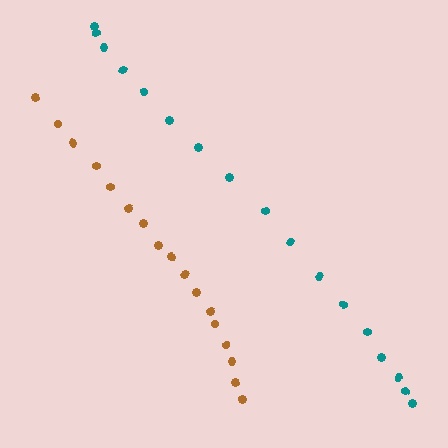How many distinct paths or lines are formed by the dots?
There are 2 distinct paths.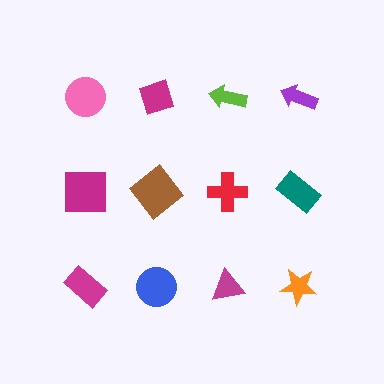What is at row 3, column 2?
A blue circle.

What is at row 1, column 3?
A lime arrow.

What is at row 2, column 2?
A brown diamond.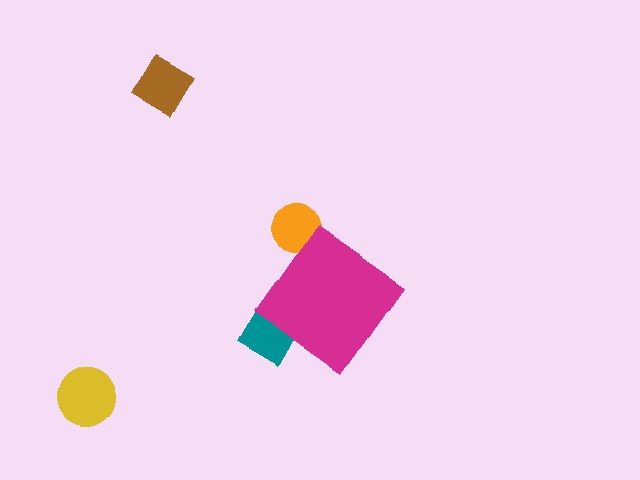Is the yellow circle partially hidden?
No, the yellow circle is fully visible.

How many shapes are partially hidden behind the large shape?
2 shapes are partially hidden.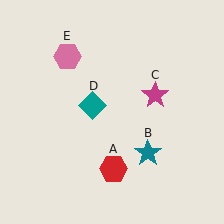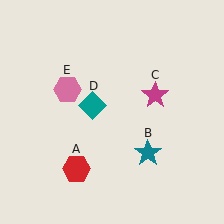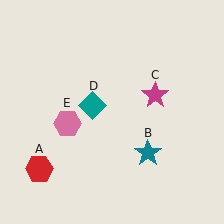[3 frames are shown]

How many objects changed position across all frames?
2 objects changed position: red hexagon (object A), pink hexagon (object E).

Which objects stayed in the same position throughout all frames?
Teal star (object B) and magenta star (object C) and teal diamond (object D) remained stationary.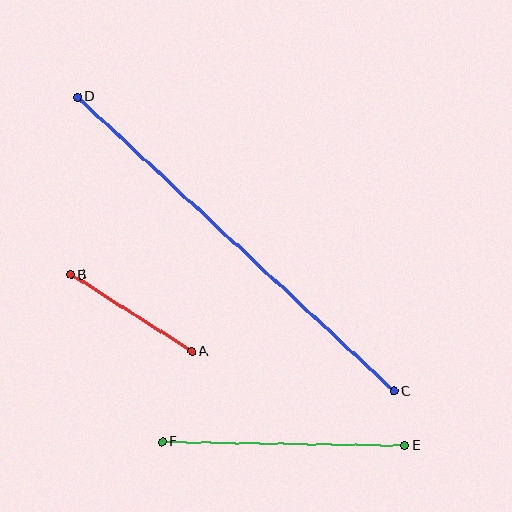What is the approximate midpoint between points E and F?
The midpoint is at approximately (283, 444) pixels.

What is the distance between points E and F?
The distance is approximately 242 pixels.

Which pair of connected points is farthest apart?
Points C and D are farthest apart.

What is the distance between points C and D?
The distance is approximately 433 pixels.